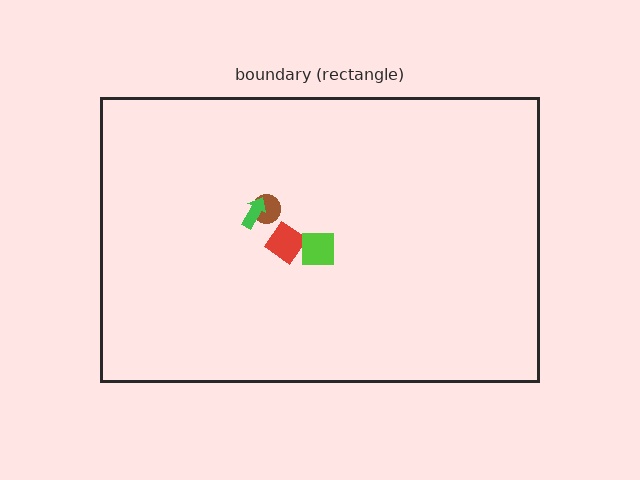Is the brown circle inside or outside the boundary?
Inside.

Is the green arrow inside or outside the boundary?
Inside.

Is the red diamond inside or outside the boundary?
Inside.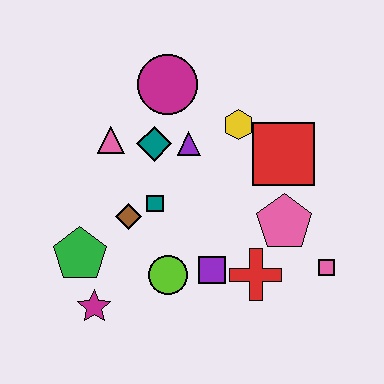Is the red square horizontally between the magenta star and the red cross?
No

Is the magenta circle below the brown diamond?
No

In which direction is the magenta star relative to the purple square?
The magenta star is to the left of the purple square.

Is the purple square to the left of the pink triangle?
No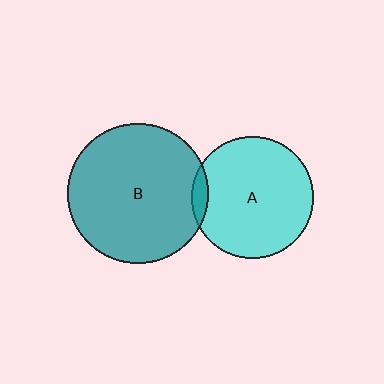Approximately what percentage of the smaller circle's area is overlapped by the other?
Approximately 5%.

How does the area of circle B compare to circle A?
Approximately 1.3 times.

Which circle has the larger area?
Circle B (teal).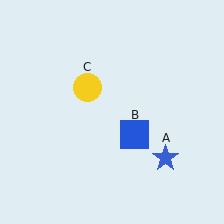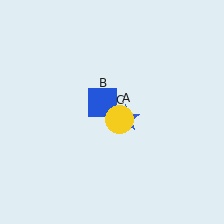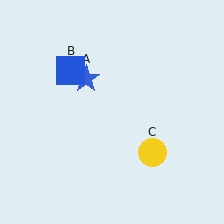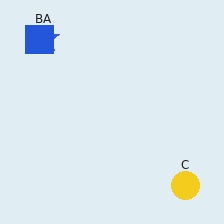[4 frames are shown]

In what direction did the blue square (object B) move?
The blue square (object B) moved up and to the left.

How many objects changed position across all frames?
3 objects changed position: blue star (object A), blue square (object B), yellow circle (object C).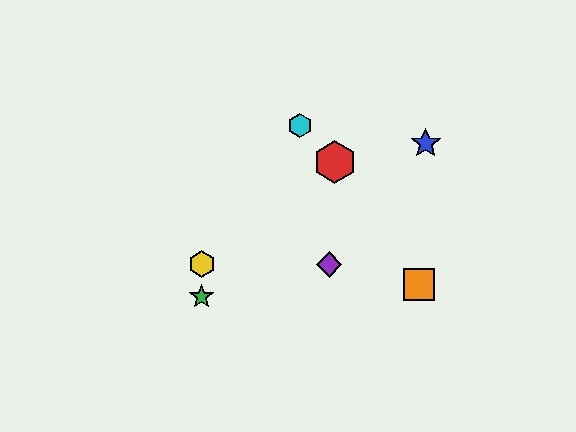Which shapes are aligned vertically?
The green star, the yellow hexagon are aligned vertically.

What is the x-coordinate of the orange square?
The orange square is at x≈419.